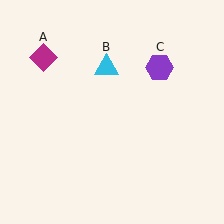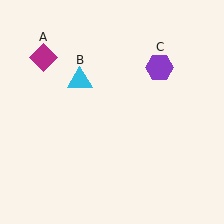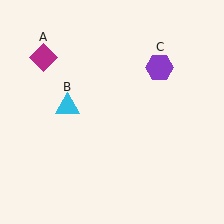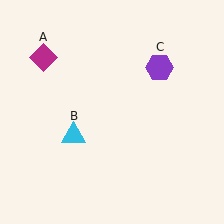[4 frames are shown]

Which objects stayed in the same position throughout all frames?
Magenta diamond (object A) and purple hexagon (object C) remained stationary.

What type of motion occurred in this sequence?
The cyan triangle (object B) rotated counterclockwise around the center of the scene.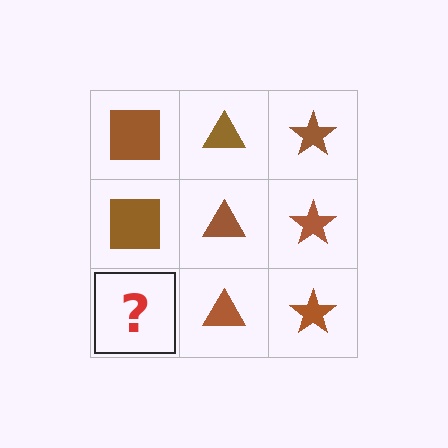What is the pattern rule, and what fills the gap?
The rule is that each column has a consistent shape. The gap should be filled with a brown square.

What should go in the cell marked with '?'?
The missing cell should contain a brown square.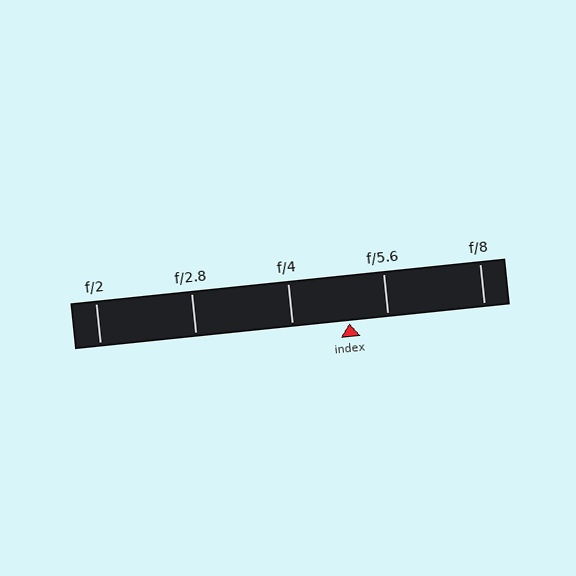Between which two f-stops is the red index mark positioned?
The index mark is between f/4 and f/5.6.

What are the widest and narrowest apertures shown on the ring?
The widest aperture shown is f/2 and the narrowest is f/8.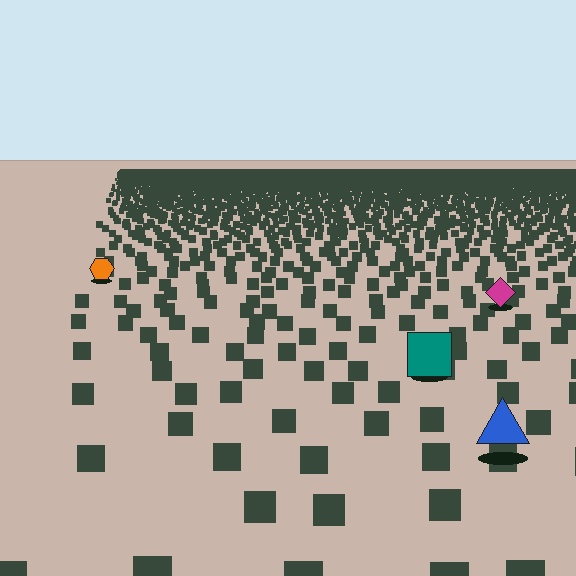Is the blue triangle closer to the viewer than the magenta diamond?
Yes. The blue triangle is closer — you can tell from the texture gradient: the ground texture is coarser near it.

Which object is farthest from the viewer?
The orange hexagon is farthest from the viewer. It appears smaller and the ground texture around it is denser.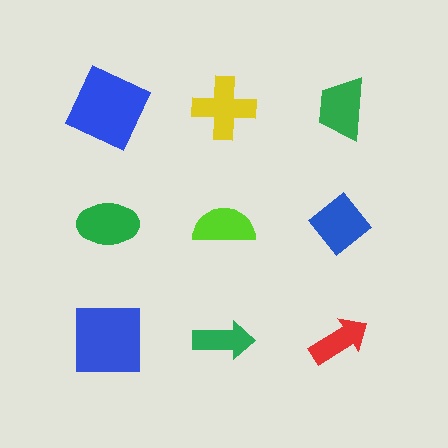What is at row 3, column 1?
A blue square.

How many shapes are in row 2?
3 shapes.